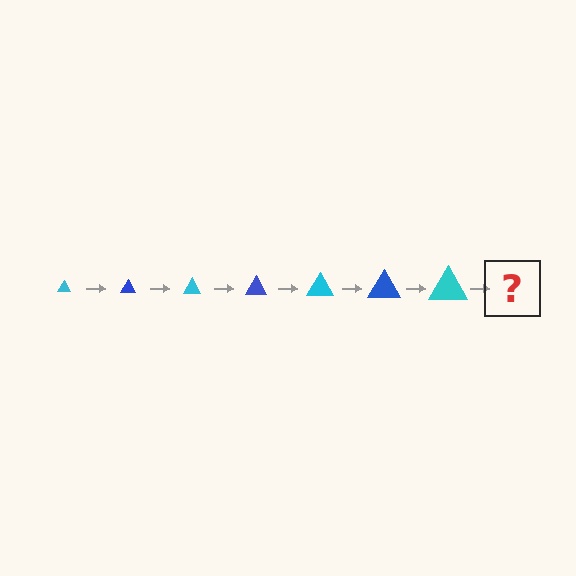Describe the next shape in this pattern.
It should be a blue triangle, larger than the previous one.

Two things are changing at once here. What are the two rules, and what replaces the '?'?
The two rules are that the triangle grows larger each step and the color cycles through cyan and blue. The '?' should be a blue triangle, larger than the previous one.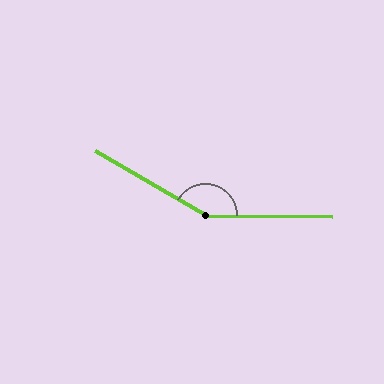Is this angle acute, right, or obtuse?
It is obtuse.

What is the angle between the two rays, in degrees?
Approximately 150 degrees.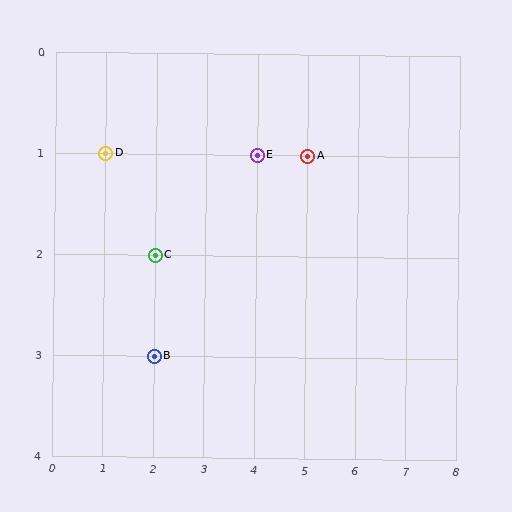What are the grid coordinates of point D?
Point D is at grid coordinates (1, 1).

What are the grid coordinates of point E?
Point E is at grid coordinates (4, 1).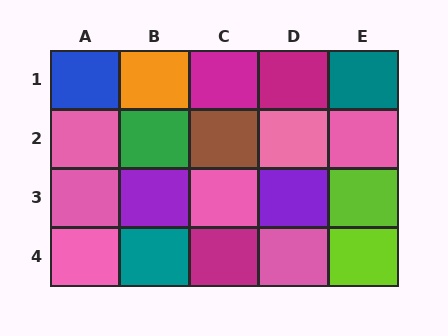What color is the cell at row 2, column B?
Green.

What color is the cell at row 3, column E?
Lime.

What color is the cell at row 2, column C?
Brown.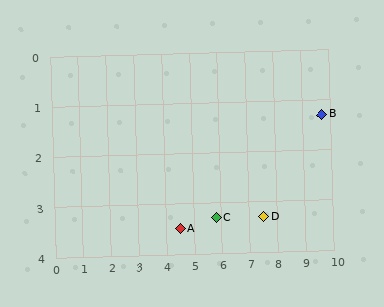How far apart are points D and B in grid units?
Points D and B are about 3.0 grid units apart.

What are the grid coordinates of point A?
Point A is at approximately (4.5, 3.5).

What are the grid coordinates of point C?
Point C is at approximately (5.8, 3.3).